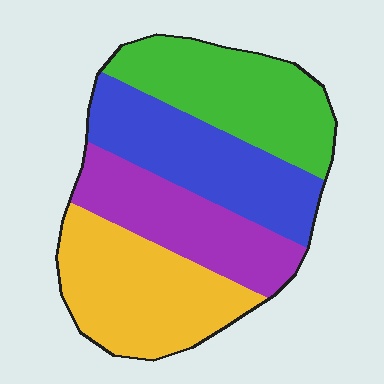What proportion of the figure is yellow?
Yellow takes up about one quarter (1/4) of the figure.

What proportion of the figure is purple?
Purple covers roughly 20% of the figure.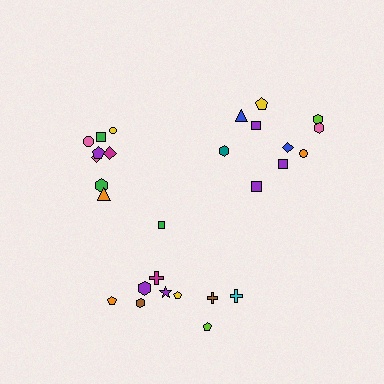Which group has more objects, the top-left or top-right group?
The top-right group.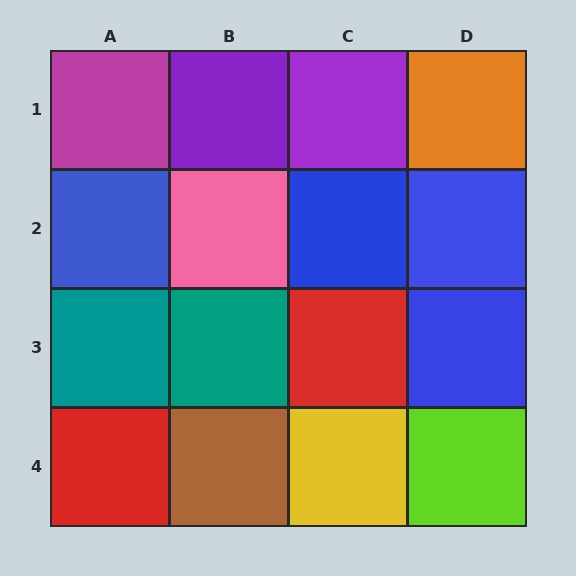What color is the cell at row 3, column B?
Teal.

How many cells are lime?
1 cell is lime.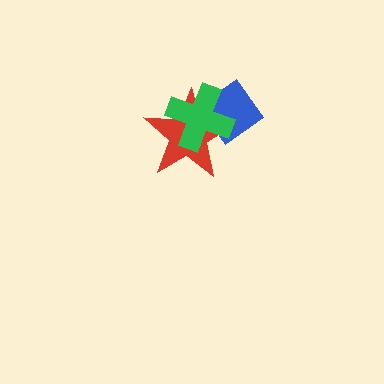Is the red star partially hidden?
Yes, it is partially covered by another shape.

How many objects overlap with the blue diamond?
2 objects overlap with the blue diamond.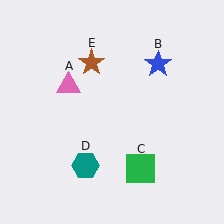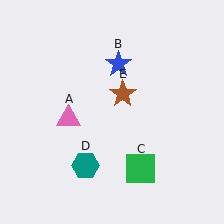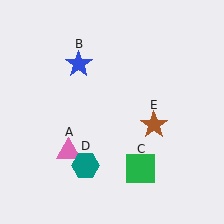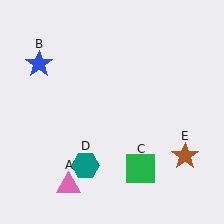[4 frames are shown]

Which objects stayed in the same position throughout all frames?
Green square (object C) and teal hexagon (object D) remained stationary.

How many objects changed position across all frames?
3 objects changed position: pink triangle (object A), blue star (object B), brown star (object E).